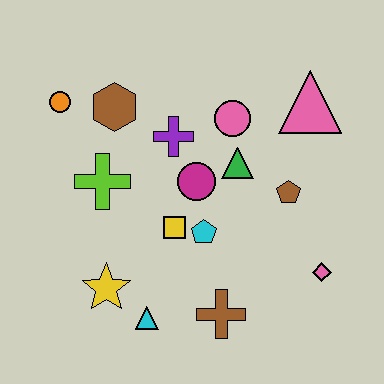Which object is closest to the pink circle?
The green triangle is closest to the pink circle.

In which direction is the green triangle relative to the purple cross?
The green triangle is to the right of the purple cross.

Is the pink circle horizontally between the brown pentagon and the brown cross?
Yes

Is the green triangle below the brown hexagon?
Yes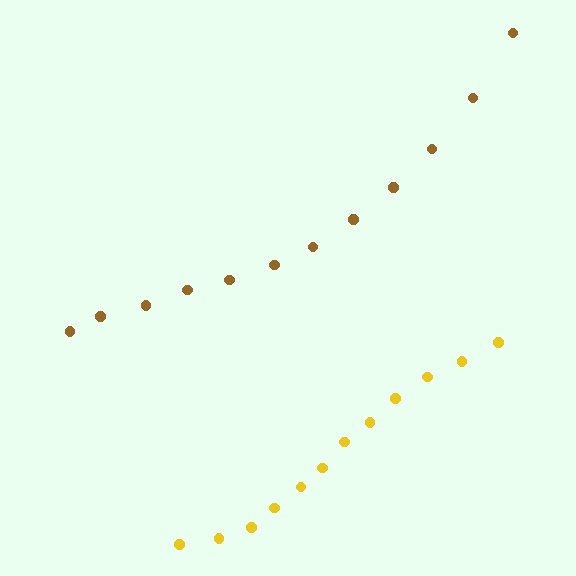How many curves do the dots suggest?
There are 2 distinct paths.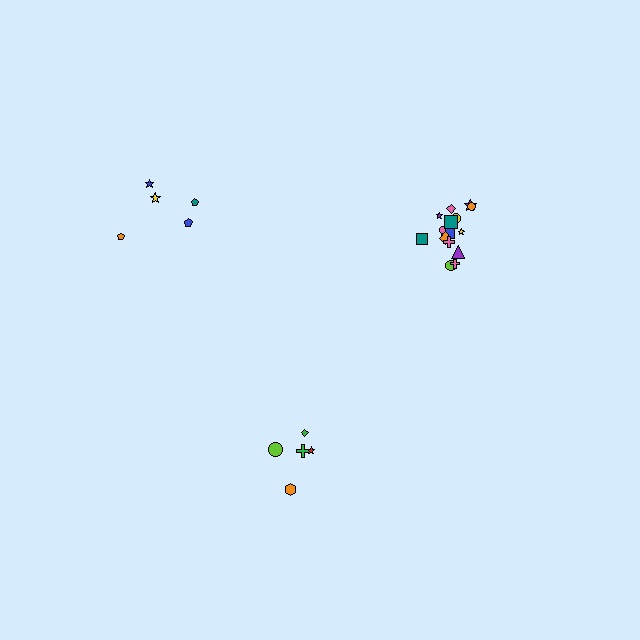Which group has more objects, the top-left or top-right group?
The top-right group.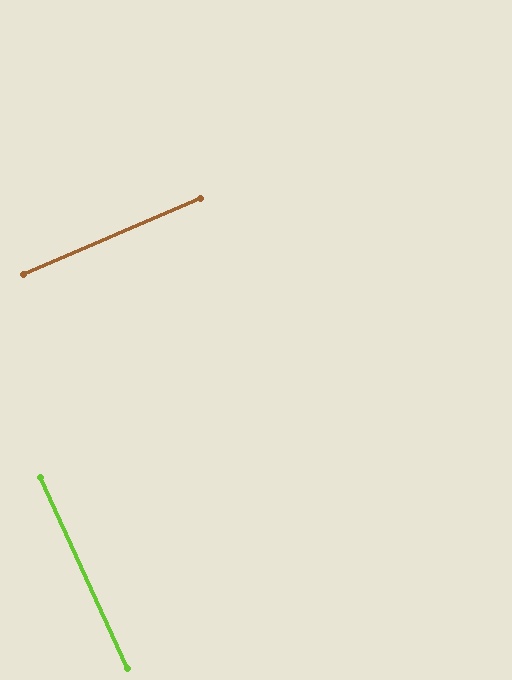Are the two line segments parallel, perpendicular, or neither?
Perpendicular — they meet at approximately 89°.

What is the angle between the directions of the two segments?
Approximately 89 degrees.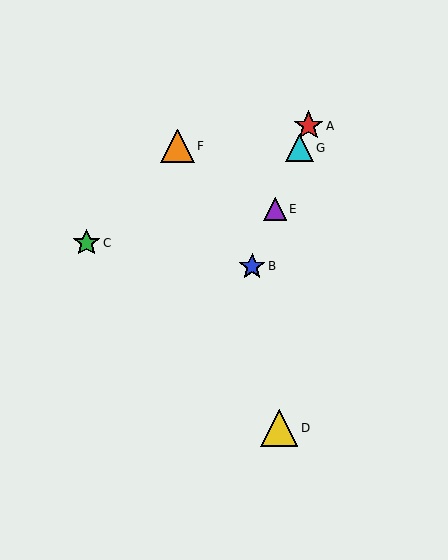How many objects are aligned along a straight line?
4 objects (A, B, E, G) are aligned along a straight line.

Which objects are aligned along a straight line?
Objects A, B, E, G are aligned along a straight line.